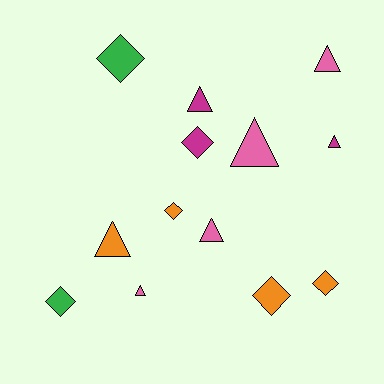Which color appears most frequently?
Pink, with 4 objects.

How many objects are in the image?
There are 13 objects.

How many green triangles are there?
There are no green triangles.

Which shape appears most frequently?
Triangle, with 7 objects.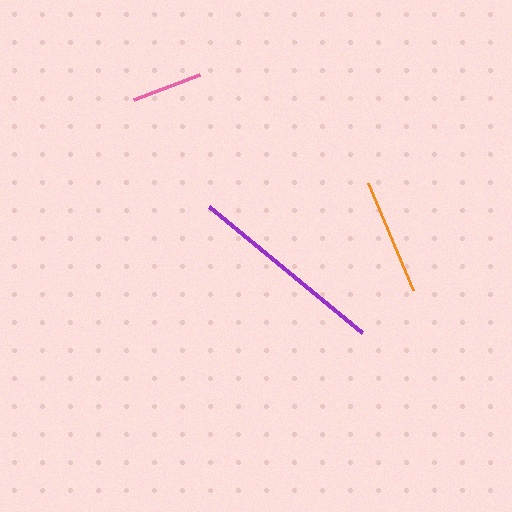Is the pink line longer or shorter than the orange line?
The orange line is longer than the pink line.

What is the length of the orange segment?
The orange segment is approximately 116 pixels long.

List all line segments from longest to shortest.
From longest to shortest: purple, orange, pink.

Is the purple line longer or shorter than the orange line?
The purple line is longer than the orange line.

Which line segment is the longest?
The purple line is the longest at approximately 199 pixels.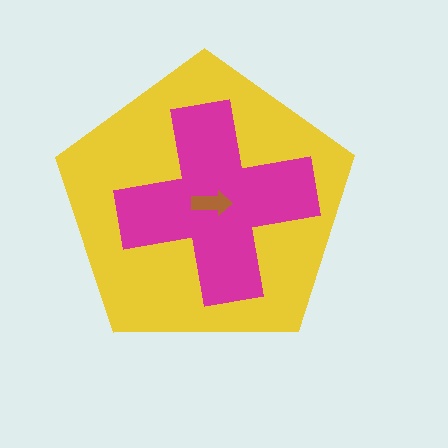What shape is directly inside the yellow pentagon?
The magenta cross.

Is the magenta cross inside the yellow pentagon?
Yes.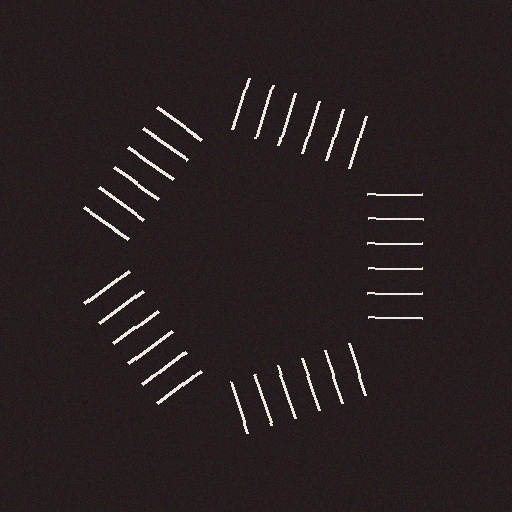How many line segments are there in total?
30 — 6 along each of the 5 edges.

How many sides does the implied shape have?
5 sides — the line-ends trace a pentagon.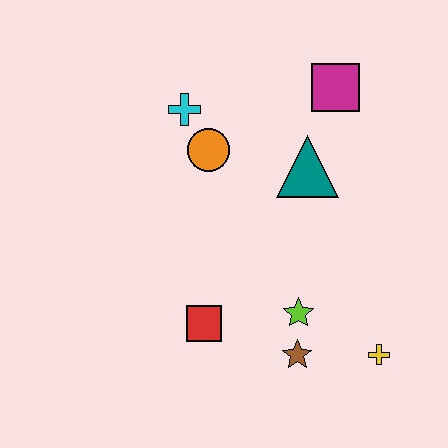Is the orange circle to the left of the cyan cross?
No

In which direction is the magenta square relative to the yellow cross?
The magenta square is above the yellow cross.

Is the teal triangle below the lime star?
No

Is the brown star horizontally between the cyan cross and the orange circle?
No